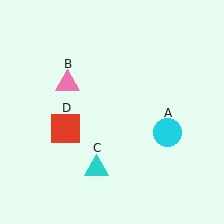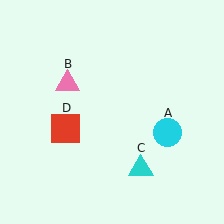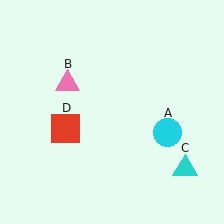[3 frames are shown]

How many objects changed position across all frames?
1 object changed position: cyan triangle (object C).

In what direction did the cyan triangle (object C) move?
The cyan triangle (object C) moved right.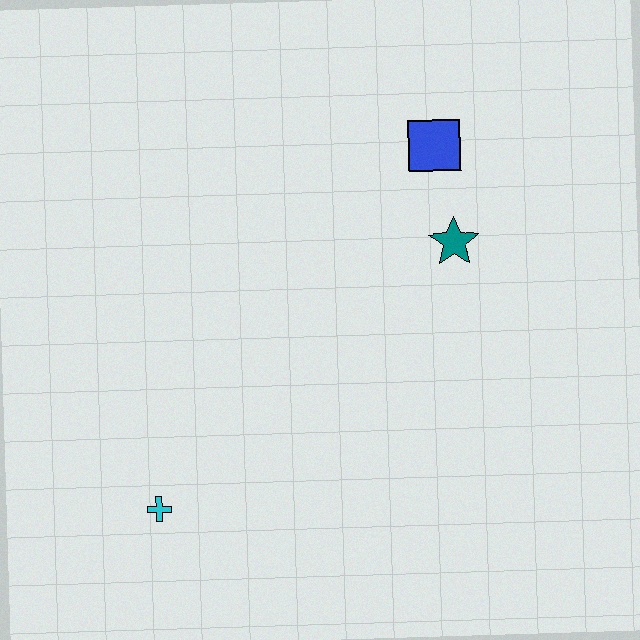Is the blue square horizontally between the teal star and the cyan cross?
Yes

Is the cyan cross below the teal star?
Yes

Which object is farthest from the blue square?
The cyan cross is farthest from the blue square.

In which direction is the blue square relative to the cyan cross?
The blue square is above the cyan cross.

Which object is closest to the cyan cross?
The teal star is closest to the cyan cross.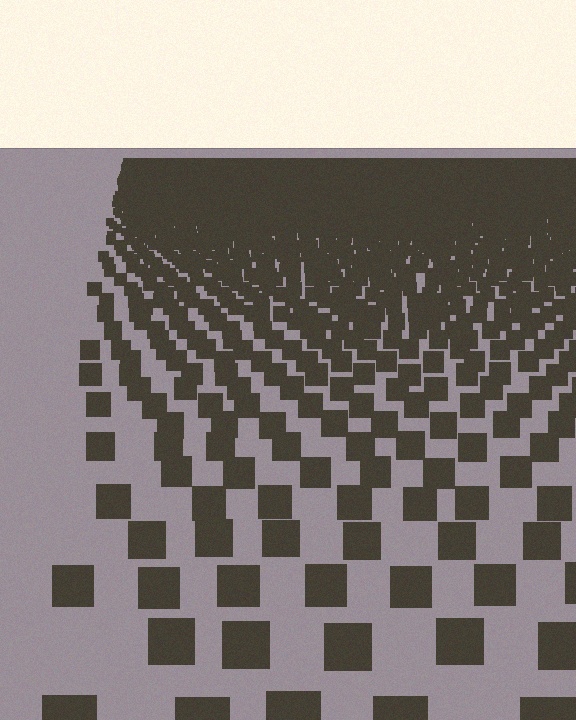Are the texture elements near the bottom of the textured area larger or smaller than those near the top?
Larger. Near the bottom, elements are closer to the viewer and appear at a bigger on-screen size.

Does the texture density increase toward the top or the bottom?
Density increases toward the top.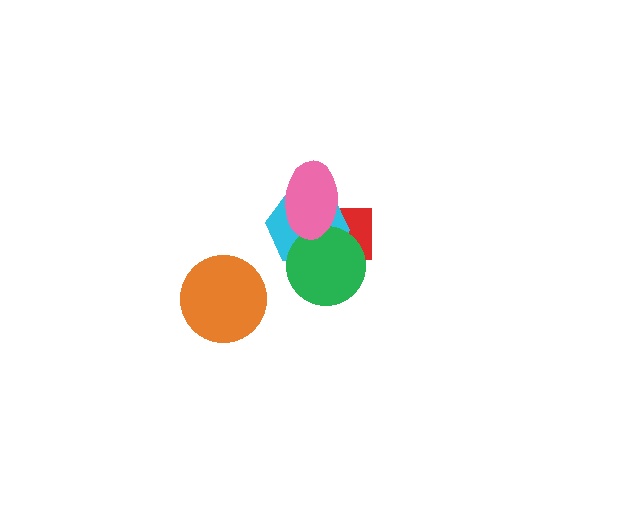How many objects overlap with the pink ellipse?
3 objects overlap with the pink ellipse.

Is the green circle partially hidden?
Yes, it is partially covered by another shape.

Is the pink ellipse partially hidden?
No, no other shape covers it.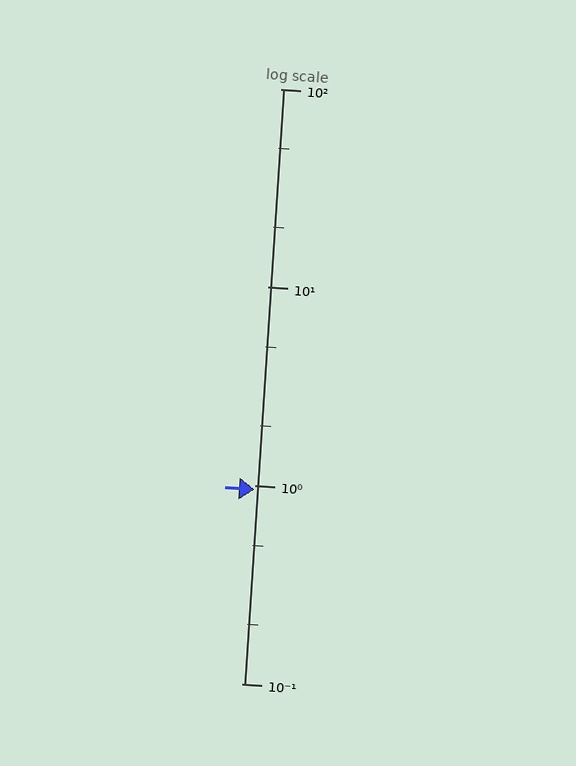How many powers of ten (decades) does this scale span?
The scale spans 3 decades, from 0.1 to 100.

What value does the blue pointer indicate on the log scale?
The pointer indicates approximately 0.95.